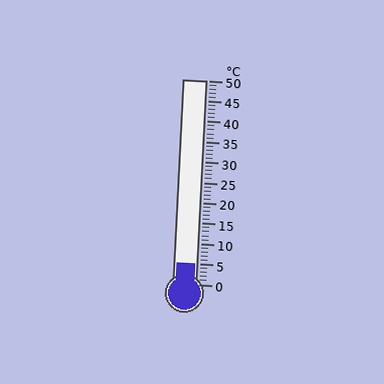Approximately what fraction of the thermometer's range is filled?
The thermometer is filled to approximately 10% of its range.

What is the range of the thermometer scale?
The thermometer scale ranges from 0°C to 50°C.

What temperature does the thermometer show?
The thermometer shows approximately 5°C.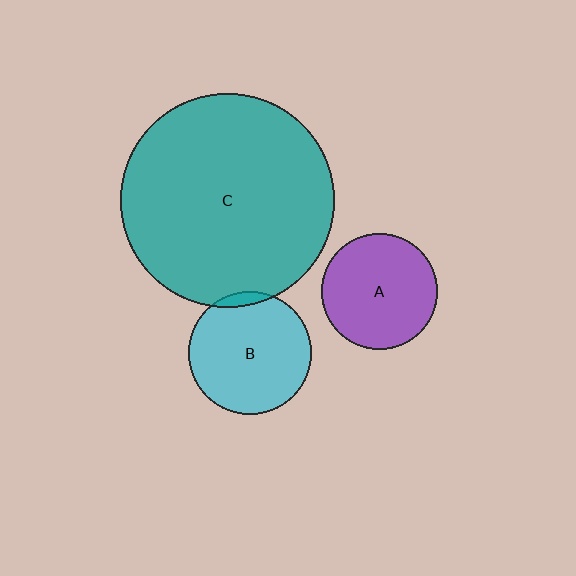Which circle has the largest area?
Circle C (teal).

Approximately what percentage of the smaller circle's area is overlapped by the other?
Approximately 5%.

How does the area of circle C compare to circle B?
Approximately 3.0 times.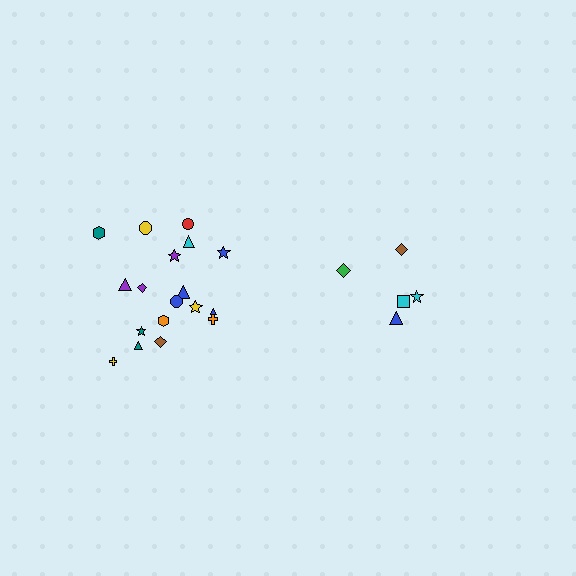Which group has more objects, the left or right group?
The left group.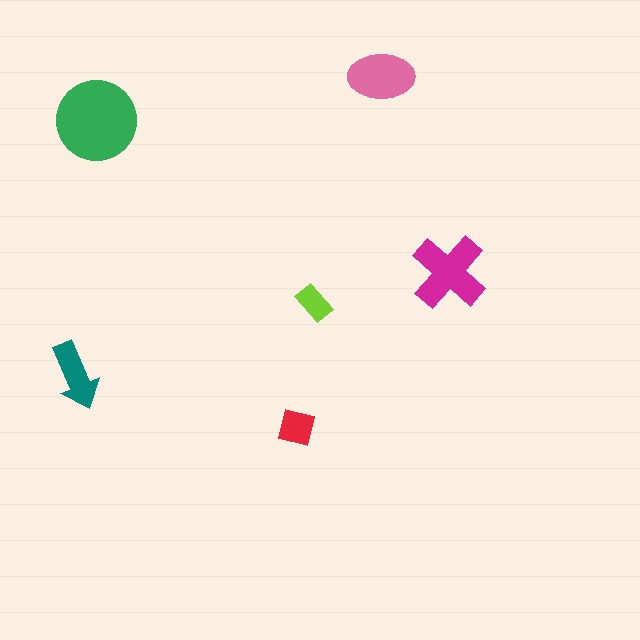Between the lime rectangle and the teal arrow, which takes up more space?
The teal arrow.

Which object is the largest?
The green circle.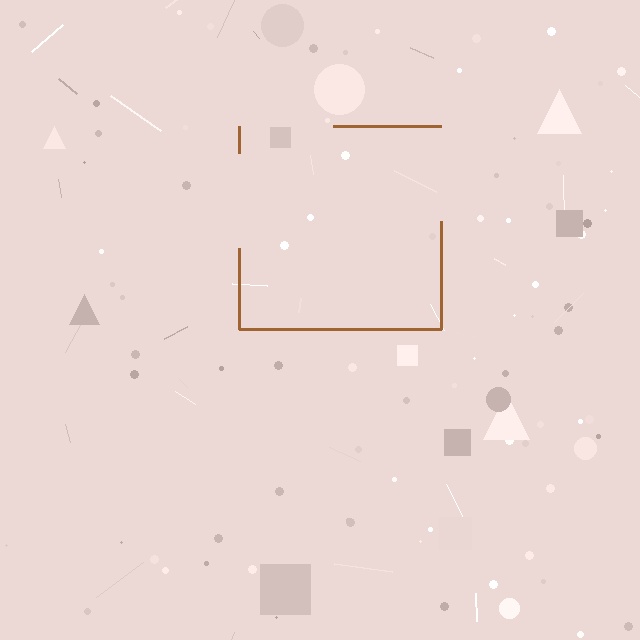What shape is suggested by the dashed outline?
The dashed outline suggests a square.